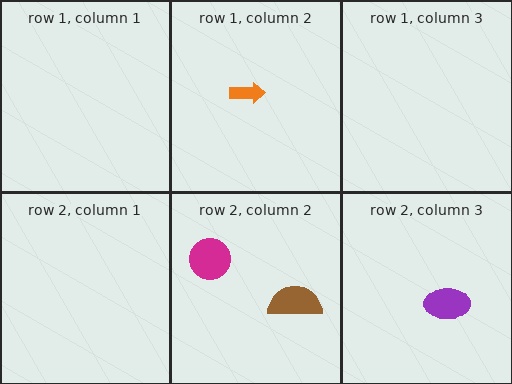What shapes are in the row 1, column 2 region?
The orange arrow.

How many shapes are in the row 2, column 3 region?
1.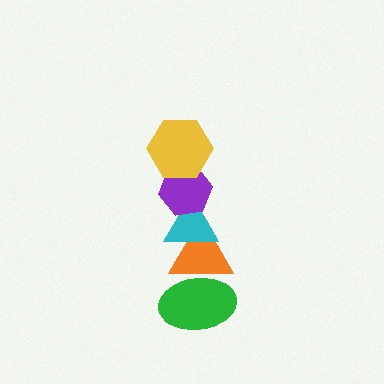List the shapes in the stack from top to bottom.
From top to bottom: the yellow hexagon, the purple hexagon, the cyan triangle, the orange triangle, the green ellipse.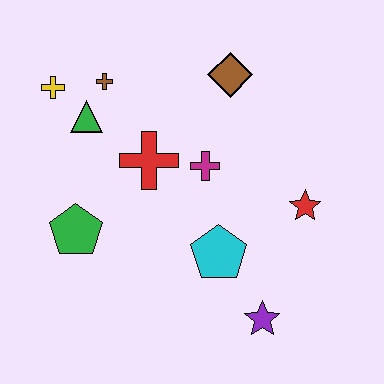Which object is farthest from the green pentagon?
The red star is farthest from the green pentagon.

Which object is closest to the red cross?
The magenta cross is closest to the red cross.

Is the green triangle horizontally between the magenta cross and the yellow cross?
Yes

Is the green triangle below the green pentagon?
No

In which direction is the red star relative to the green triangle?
The red star is to the right of the green triangle.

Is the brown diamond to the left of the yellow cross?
No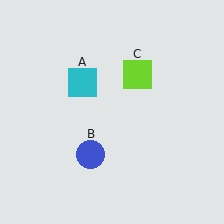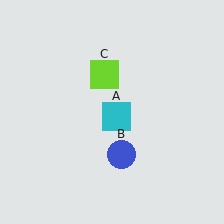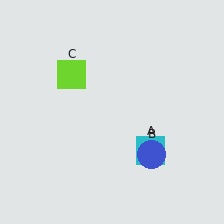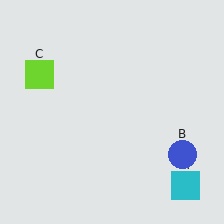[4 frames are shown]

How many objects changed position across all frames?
3 objects changed position: cyan square (object A), blue circle (object B), lime square (object C).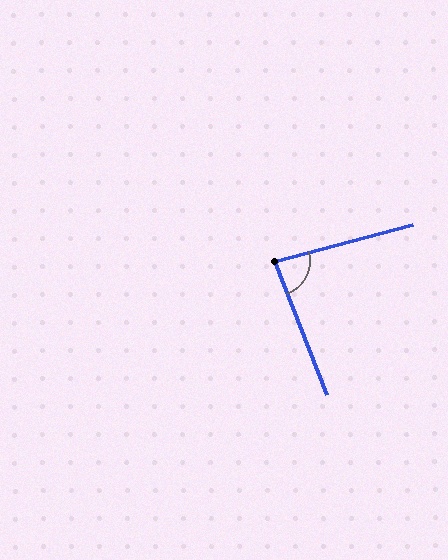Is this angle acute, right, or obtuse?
It is acute.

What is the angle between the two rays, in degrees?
Approximately 84 degrees.